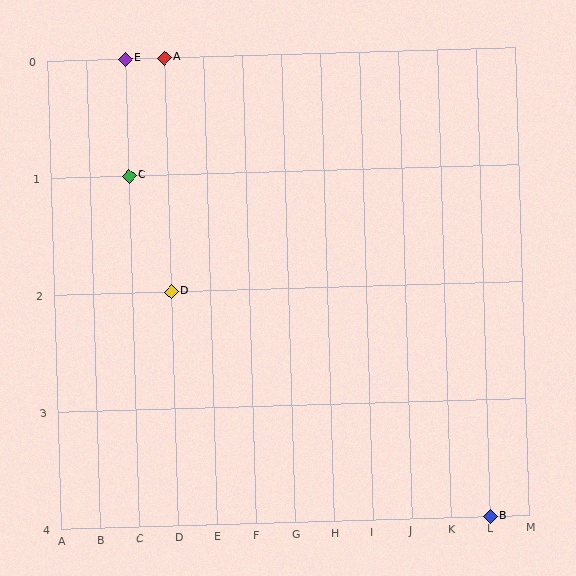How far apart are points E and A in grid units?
Points E and A are 1 column apart.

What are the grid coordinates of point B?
Point B is at grid coordinates (L, 4).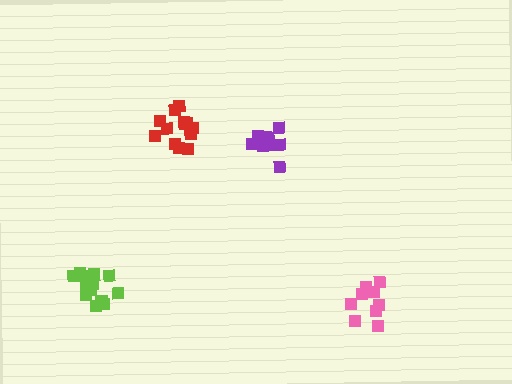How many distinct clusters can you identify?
There are 4 distinct clusters.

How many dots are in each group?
Group 1: 14 dots, Group 2: 14 dots, Group 3: 10 dots, Group 4: 10 dots (48 total).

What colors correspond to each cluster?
The clusters are colored: lime, red, purple, pink.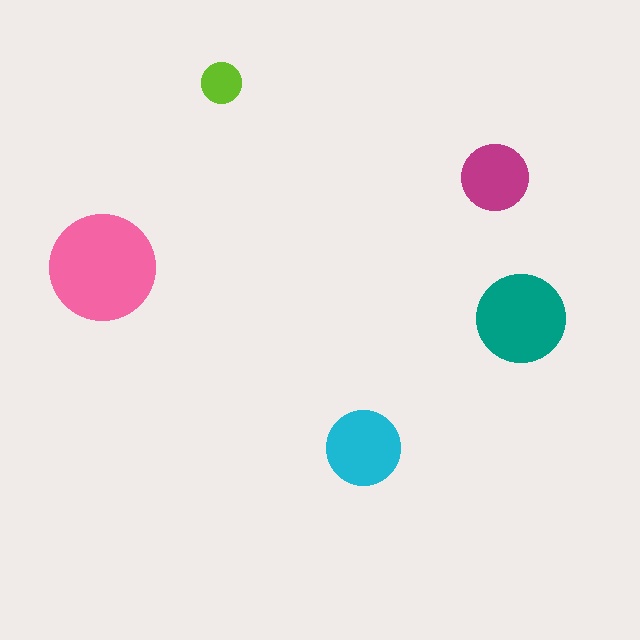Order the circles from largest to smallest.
the pink one, the teal one, the cyan one, the magenta one, the lime one.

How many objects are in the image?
There are 5 objects in the image.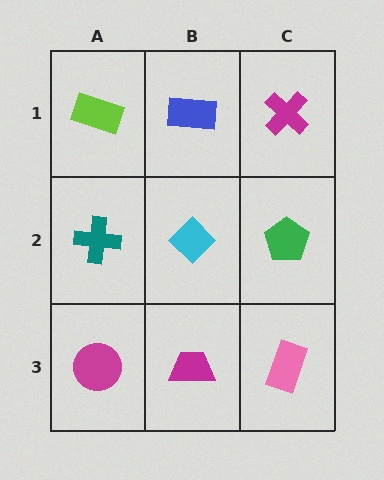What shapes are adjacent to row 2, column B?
A blue rectangle (row 1, column B), a magenta trapezoid (row 3, column B), a teal cross (row 2, column A), a green pentagon (row 2, column C).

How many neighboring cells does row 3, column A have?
2.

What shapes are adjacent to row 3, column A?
A teal cross (row 2, column A), a magenta trapezoid (row 3, column B).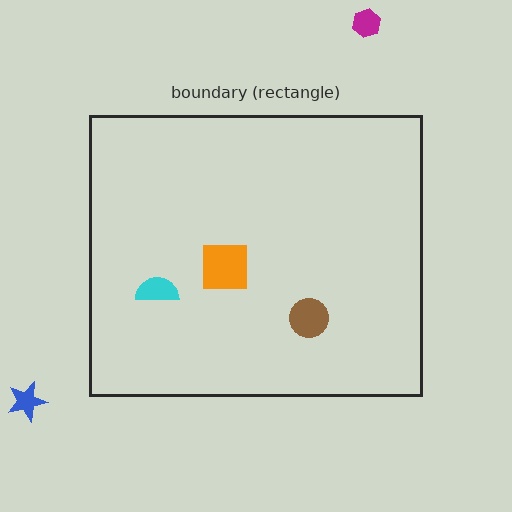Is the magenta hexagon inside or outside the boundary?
Outside.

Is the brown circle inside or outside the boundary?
Inside.